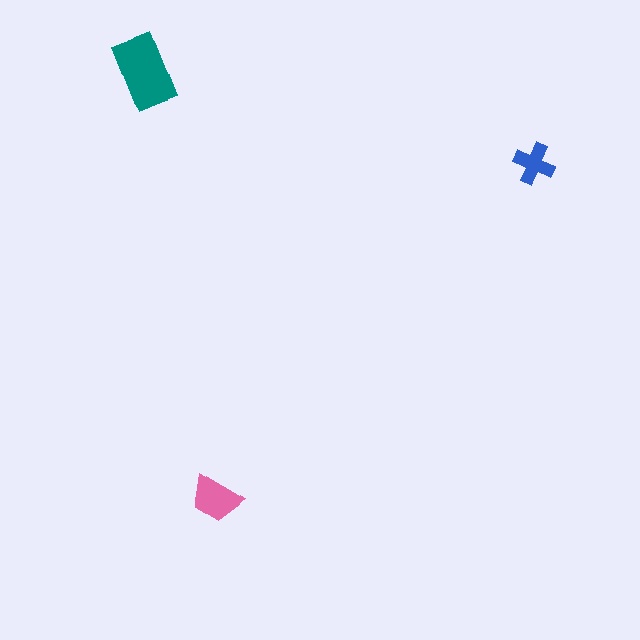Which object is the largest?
The teal rectangle.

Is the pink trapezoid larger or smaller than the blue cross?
Larger.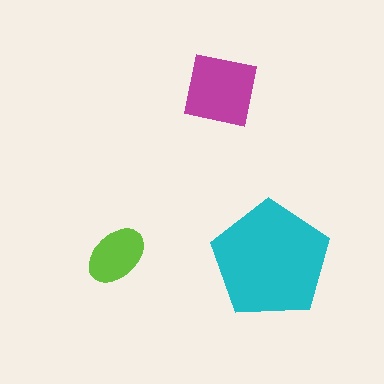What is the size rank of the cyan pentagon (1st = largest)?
1st.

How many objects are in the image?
There are 3 objects in the image.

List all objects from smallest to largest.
The lime ellipse, the magenta square, the cyan pentagon.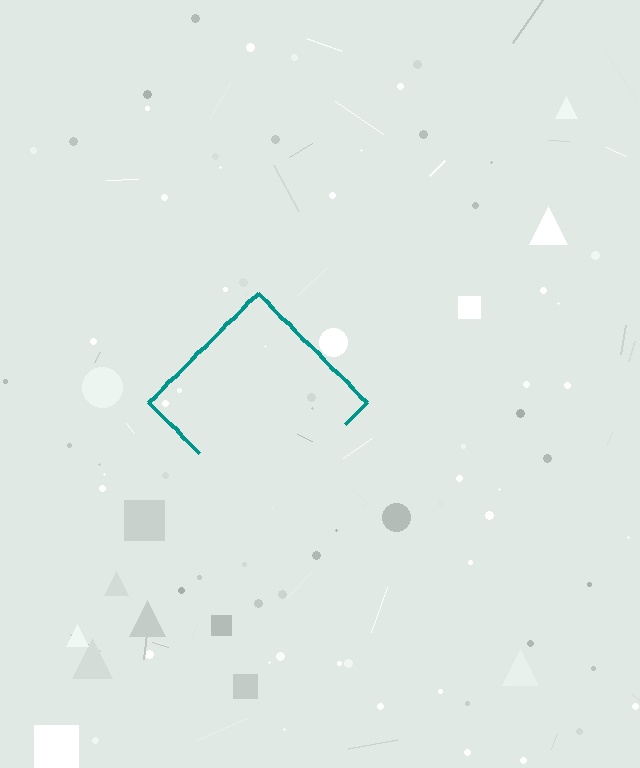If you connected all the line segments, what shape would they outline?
They would outline a diamond.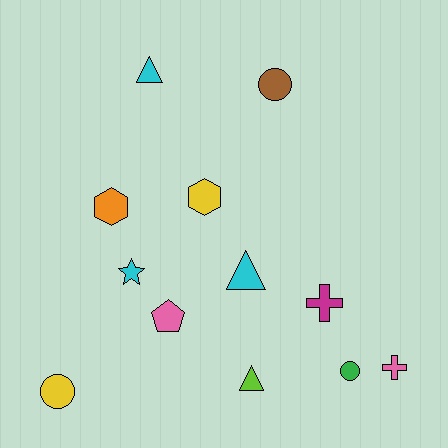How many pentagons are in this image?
There is 1 pentagon.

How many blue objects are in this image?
There are no blue objects.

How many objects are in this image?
There are 12 objects.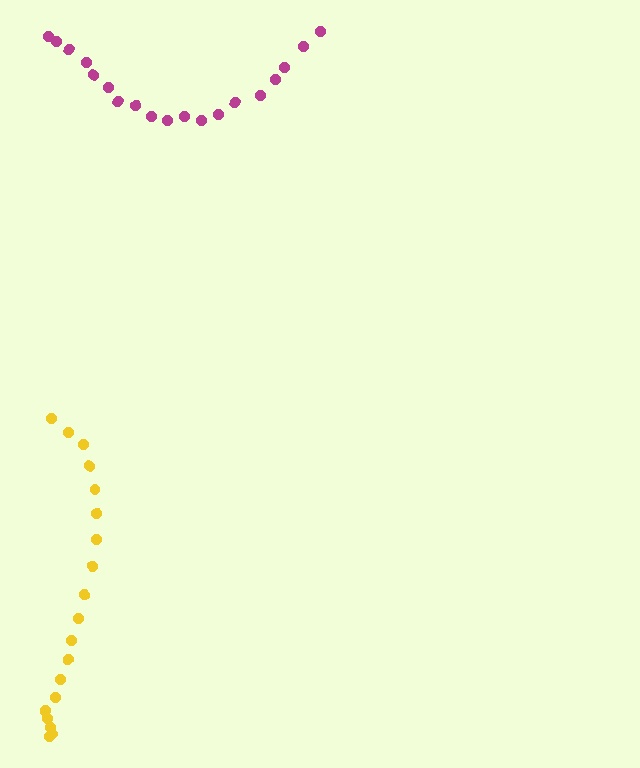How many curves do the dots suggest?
There are 2 distinct paths.